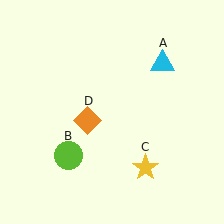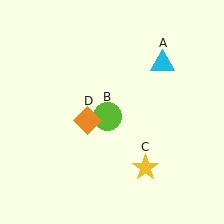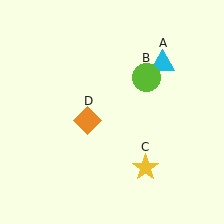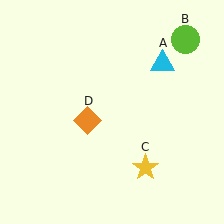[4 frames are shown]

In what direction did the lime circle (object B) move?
The lime circle (object B) moved up and to the right.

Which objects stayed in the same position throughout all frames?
Cyan triangle (object A) and yellow star (object C) and orange diamond (object D) remained stationary.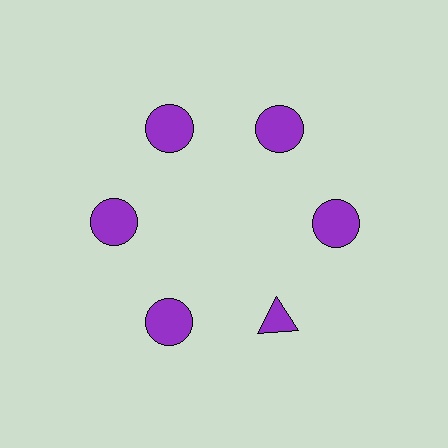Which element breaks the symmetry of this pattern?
The purple triangle at roughly the 5 o'clock position breaks the symmetry. All other shapes are purple circles.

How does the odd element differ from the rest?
It has a different shape: triangle instead of circle.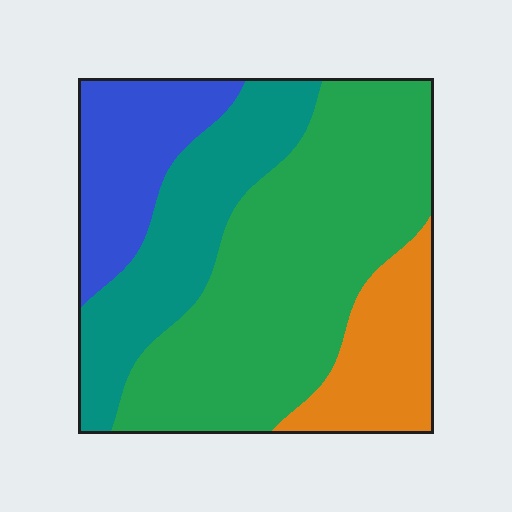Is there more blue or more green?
Green.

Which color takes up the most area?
Green, at roughly 45%.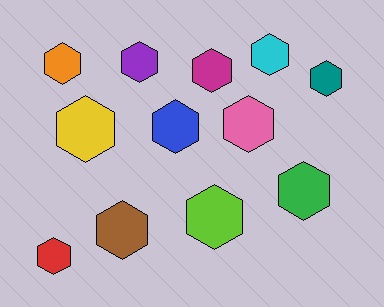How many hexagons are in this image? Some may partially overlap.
There are 12 hexagons.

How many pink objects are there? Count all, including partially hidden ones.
There is 1 pink object.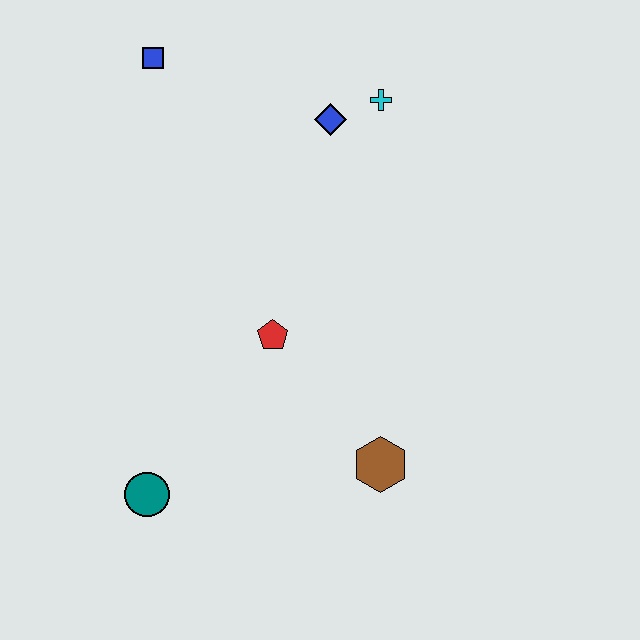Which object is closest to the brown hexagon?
The red pentagon is closest to the brown hexagon.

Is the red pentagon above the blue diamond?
No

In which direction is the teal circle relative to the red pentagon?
The teal circle is below the red pentagon.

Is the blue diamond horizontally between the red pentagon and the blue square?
No